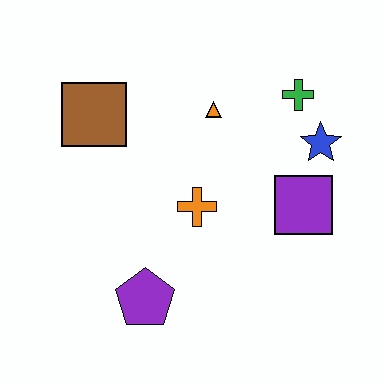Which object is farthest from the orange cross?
The green cross is farthest from the orange cross.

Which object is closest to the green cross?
The blue star is closest to the green cross.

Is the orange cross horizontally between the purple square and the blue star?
No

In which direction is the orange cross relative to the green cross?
The orange cross is below the green cross.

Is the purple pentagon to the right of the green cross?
No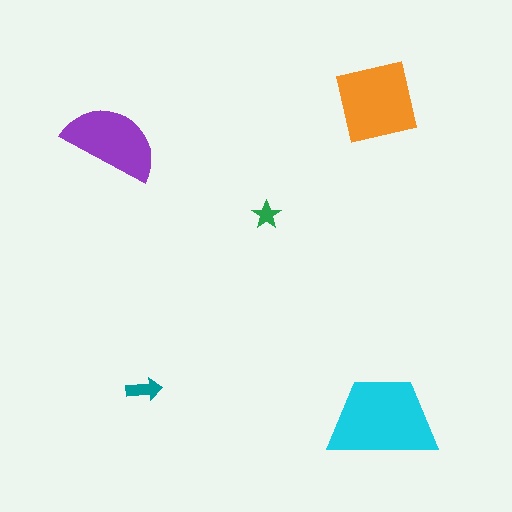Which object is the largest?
The cyan trapezoid.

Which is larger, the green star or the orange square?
The orange square.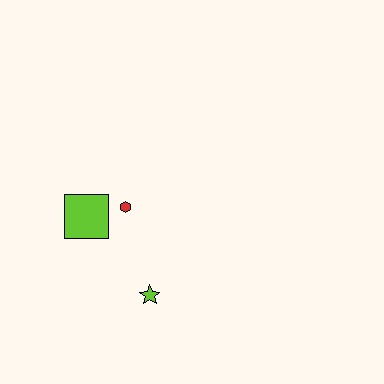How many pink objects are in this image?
There are no pink objects.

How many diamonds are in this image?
There are no diamonds.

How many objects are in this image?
There are 3 objects.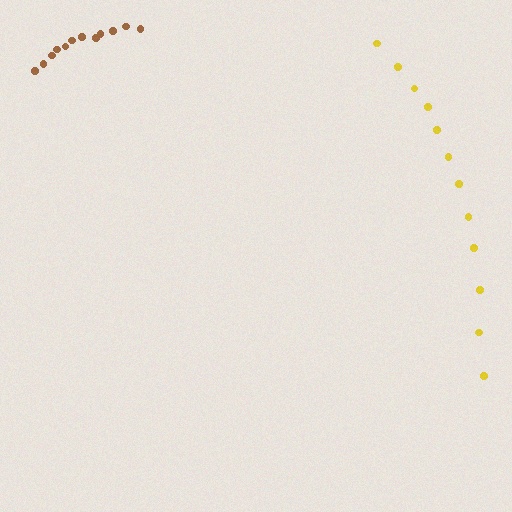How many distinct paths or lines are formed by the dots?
There are 2 distinct paths.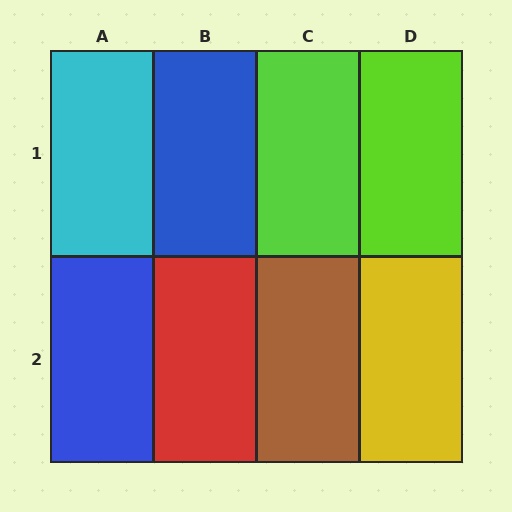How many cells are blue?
2 cells are blue.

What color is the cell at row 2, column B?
Red.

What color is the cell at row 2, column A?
Blue.